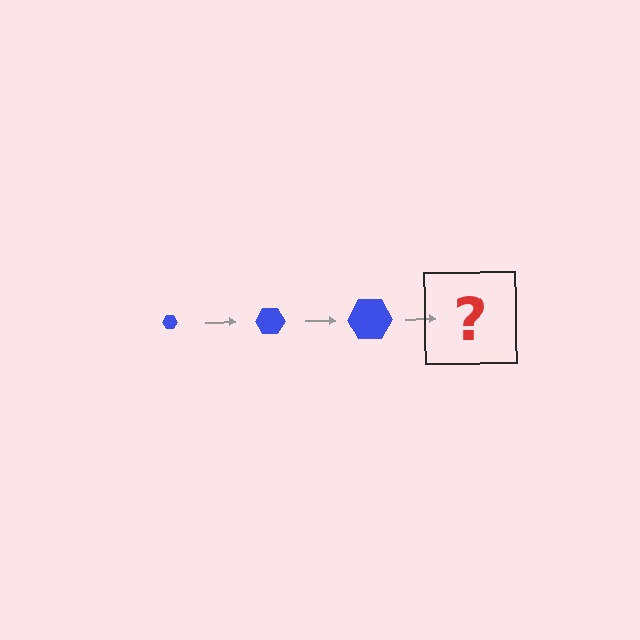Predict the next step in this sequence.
The next step is a blue hexagon, larger than the previous one.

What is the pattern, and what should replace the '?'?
The pattern is that the hexagon gets progressively larger each step. The '?' should be a blue hexagon, larger than the previous one.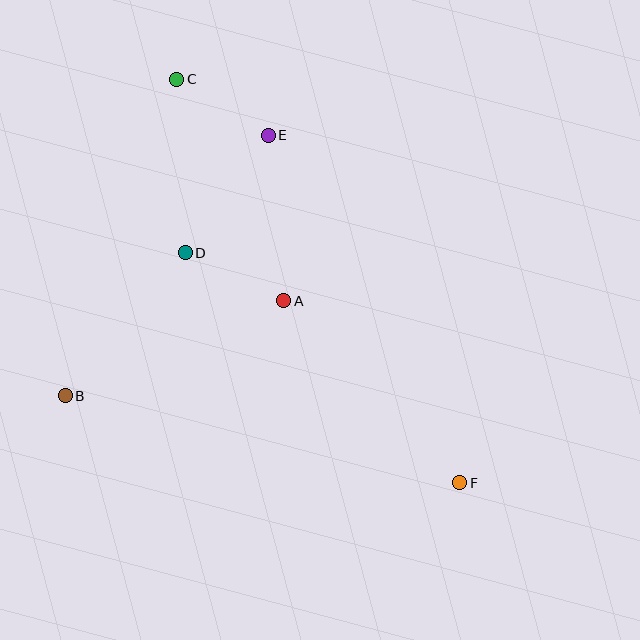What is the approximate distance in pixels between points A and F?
The distance between A and F is approximately 253 pixels.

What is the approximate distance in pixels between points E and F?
The distance between E and F is approximately 396 pixels.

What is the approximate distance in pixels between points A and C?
The distance between A and C is approximately 246 pixels.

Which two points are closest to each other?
Points C and E are closest to each other.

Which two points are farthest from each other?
Points C and F are farthest from each other.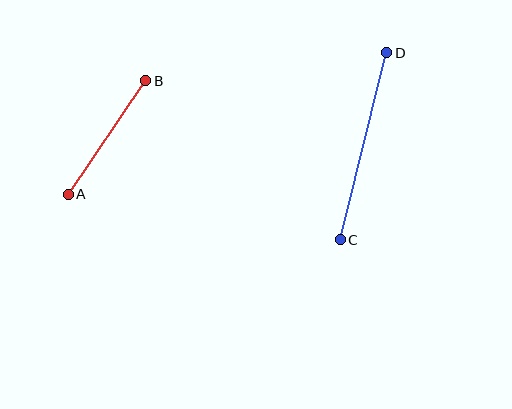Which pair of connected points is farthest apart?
Points C and D are farthest apart.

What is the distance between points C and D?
The distance is approximately 193 pixels.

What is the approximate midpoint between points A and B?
The midpoint is at approximately (107, 137) pixels.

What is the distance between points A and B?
The distance is approximately 138 pixels.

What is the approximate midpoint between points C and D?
The midpoint is at approximately (363, 146) pixels.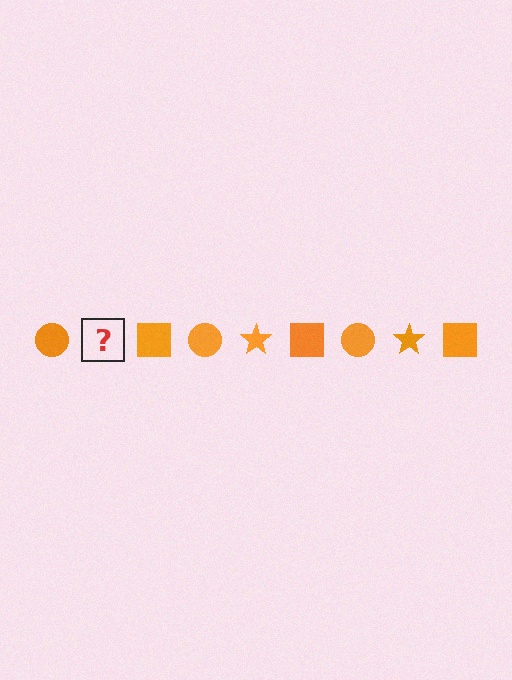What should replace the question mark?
The question mark should be replaced with an orange star.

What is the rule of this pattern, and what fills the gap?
The rule is that the pattern cycles through circle, star, square shapes in orange. The gap should be filled with an orange star.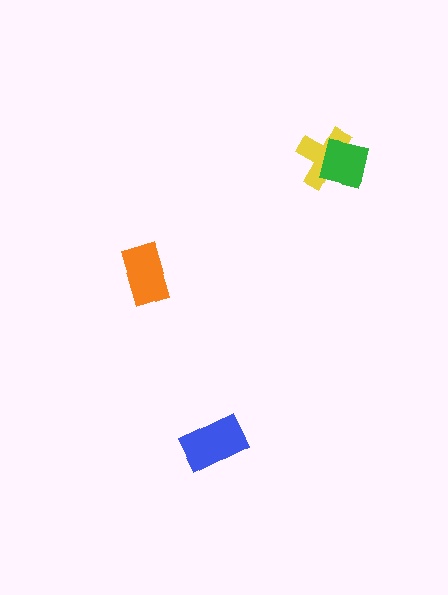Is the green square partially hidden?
No, no other shape covers it.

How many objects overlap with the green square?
1 object overlaps with the green square.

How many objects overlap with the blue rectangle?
0 objects overlap with the blue rectangle.